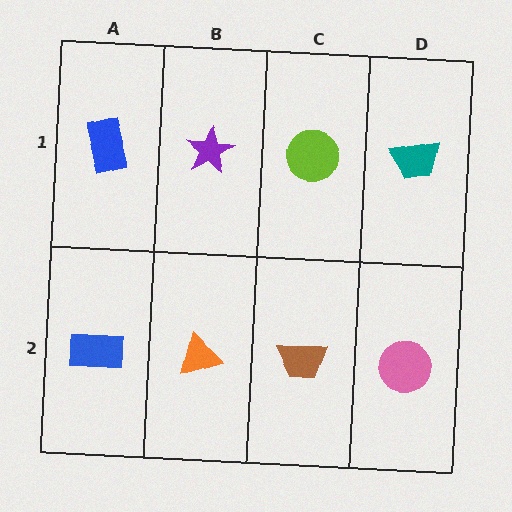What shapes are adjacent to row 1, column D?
A pink circle (row 2, column D), a lime circle (row 1, column C).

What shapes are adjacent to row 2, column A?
A blue rectangle (row 1, column A), an orange triangle (row 2, column B).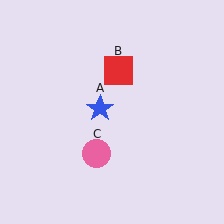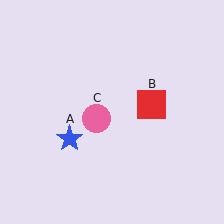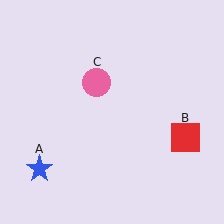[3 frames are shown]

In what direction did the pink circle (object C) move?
The pink circle (object C) moved up.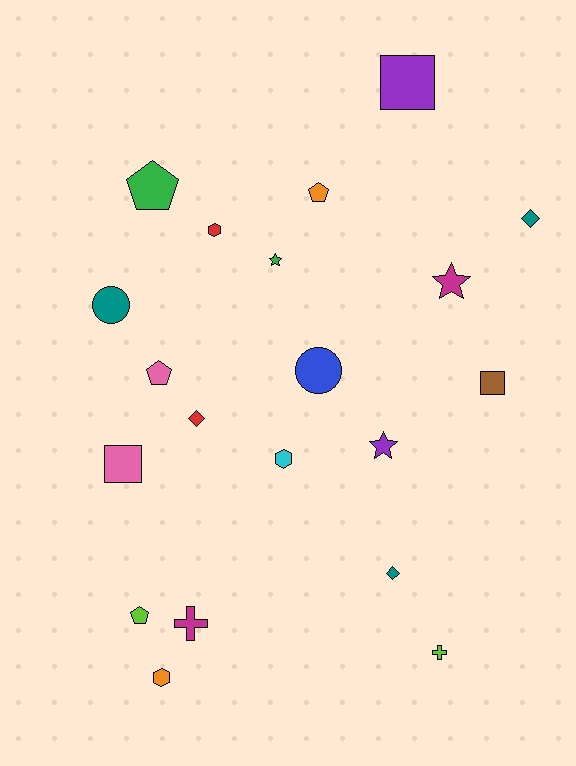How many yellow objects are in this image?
There are no yellow objects.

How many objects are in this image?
There are 20 objects.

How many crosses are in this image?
There are 2 crosses.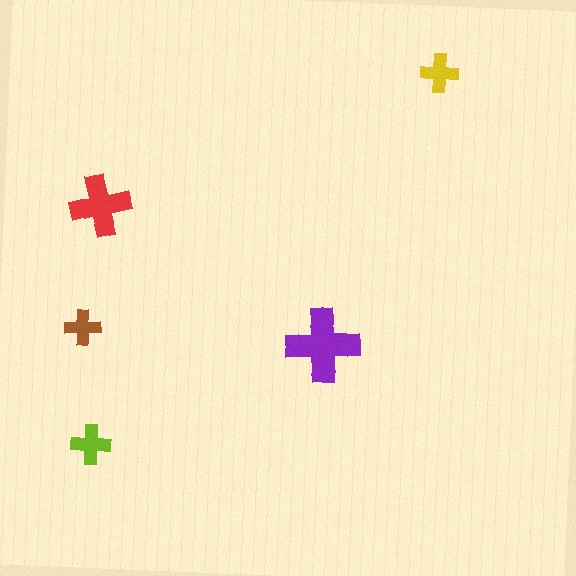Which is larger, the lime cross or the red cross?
The red one.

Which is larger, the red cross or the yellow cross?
The red one.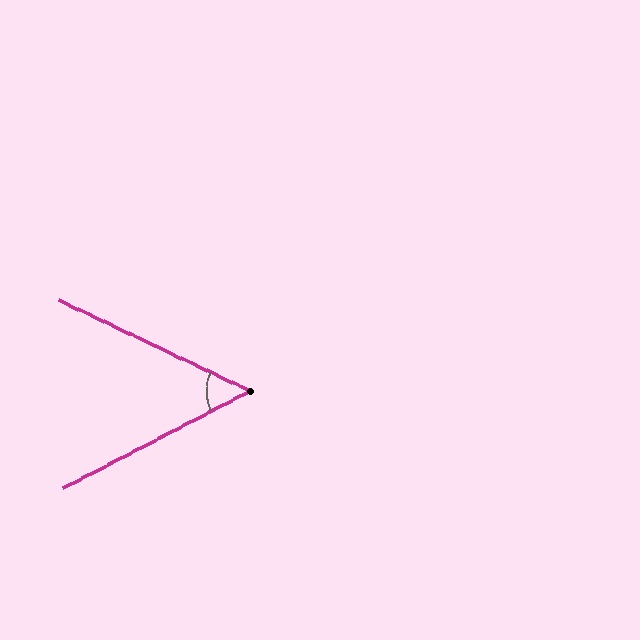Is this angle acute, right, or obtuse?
It is acute.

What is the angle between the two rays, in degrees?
Approximately 53 degrees.